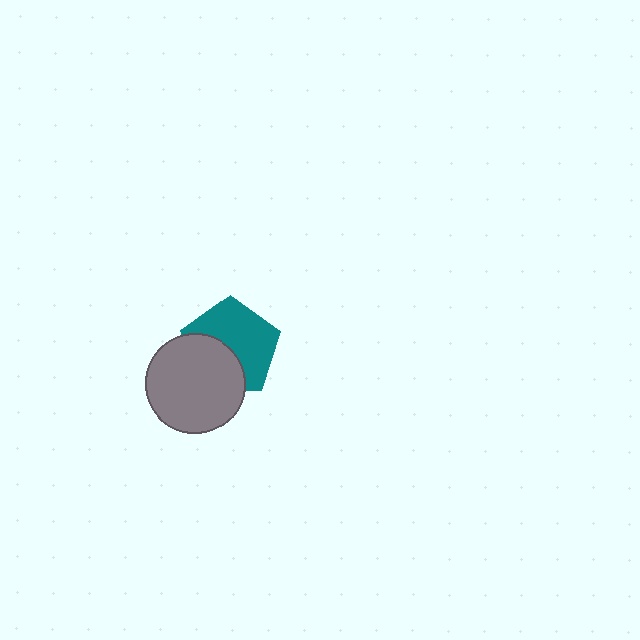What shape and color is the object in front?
The object in front is a gray circle.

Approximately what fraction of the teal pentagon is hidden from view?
Roughly 40% of the teal pentagon is hidden behind the gray circle.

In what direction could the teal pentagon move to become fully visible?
The teal pentagon could move toward the upper-right. That would shift it out from behind the gray circle entirely.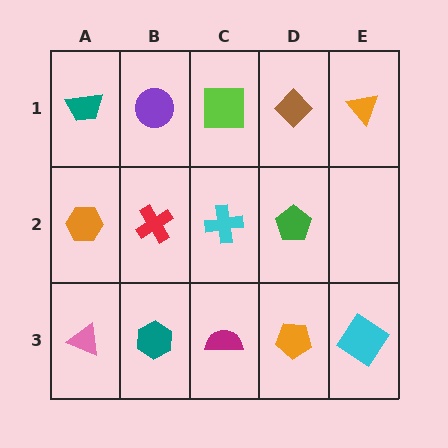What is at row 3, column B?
A teal hexagon.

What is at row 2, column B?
A red cross.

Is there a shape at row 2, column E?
No, that cell is empty.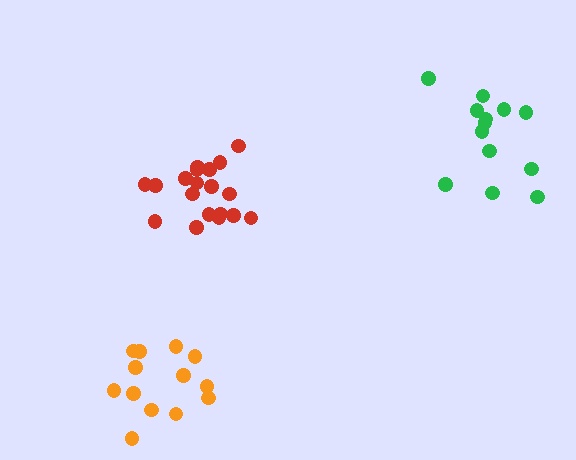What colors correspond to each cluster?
The clusters are colored: red, orange, green.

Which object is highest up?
The green cluster is topmost.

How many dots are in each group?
Group 1: 19 dots, Group 2: 13 dots, Group 3: 13 dots (45 total).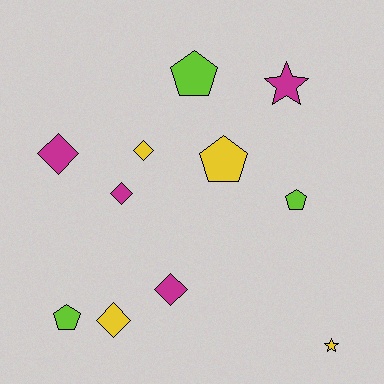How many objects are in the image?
There are 11 objects.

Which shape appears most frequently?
Diamond, with 5 objects.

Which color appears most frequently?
Yellow, with 4 objects.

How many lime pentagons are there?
There are 3 lime pentagons.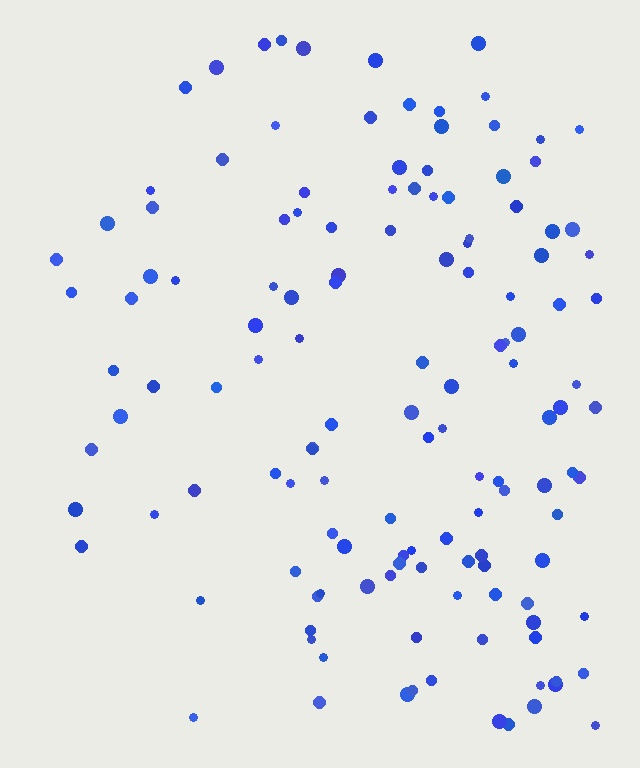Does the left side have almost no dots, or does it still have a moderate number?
Still a moderate number, just noticeably fewer than the right.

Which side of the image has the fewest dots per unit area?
The left.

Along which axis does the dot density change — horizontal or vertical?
Horizontal.